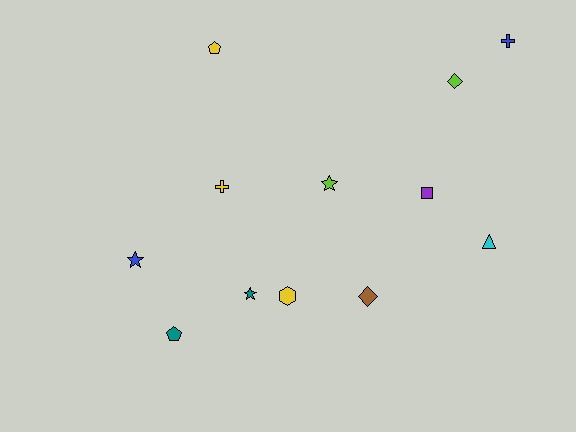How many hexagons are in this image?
There is 1 hexagon.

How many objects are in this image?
There are 12 objects.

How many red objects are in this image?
There are no red objects.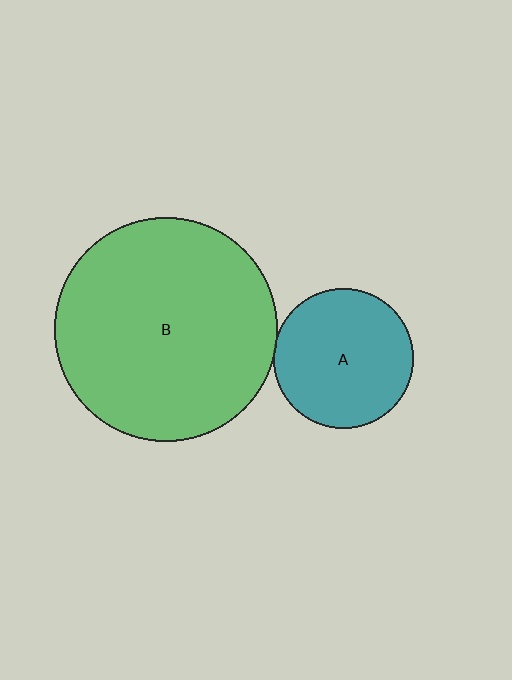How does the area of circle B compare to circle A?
Approximately 2.5 times.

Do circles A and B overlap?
Yes.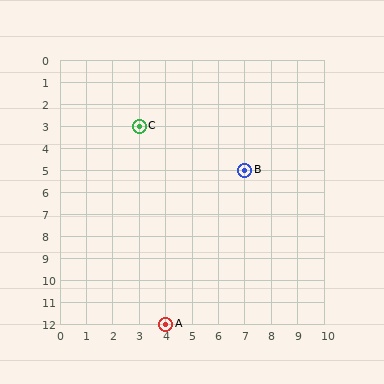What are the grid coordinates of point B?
Point B is at grid coordinates (7, 5).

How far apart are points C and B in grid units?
Points C and B are 4 columns and 2 rows apart (about 4.5 grid units diagonally).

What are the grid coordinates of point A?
Point A is at grid coordinates (4, 12).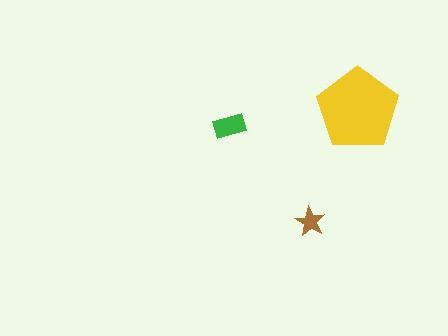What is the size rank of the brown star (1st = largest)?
3rd.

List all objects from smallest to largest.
The brown star, the green rectangle, the yellow pentagon.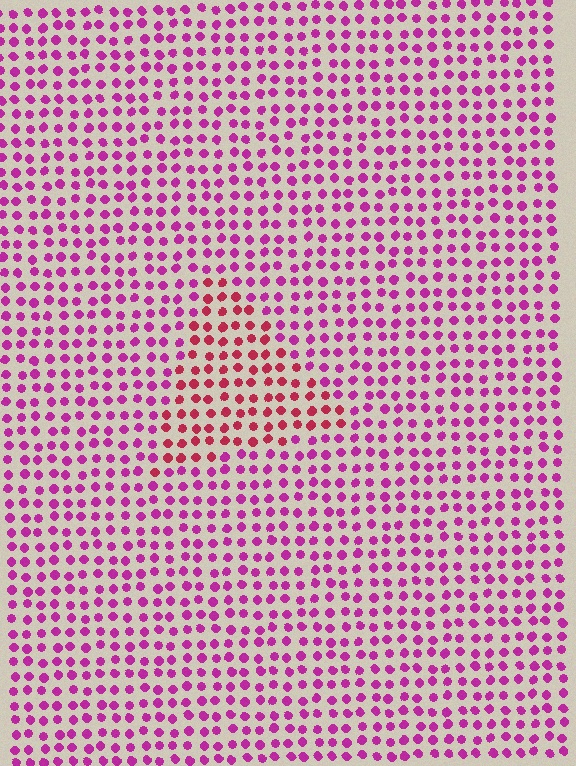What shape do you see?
I see a triangle.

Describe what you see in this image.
The image is filled with small magenta elements in a uniform arrangement. A triangle-shaped region is visible where the elements are tinted to a slightly different hue, forming a subtle color boundary.